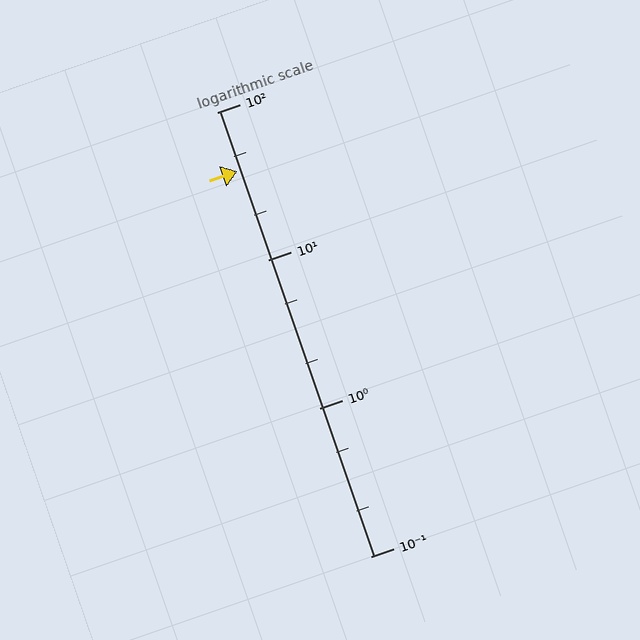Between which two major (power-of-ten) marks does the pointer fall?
The pointer is between 10 and 100.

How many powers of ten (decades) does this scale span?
The scale spans 3 decades, from 0.1 to 100.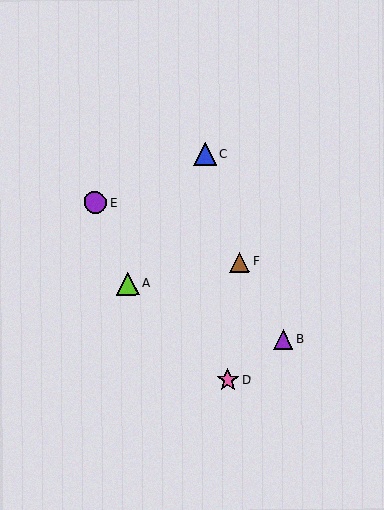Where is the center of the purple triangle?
The center of the purple triangle is at (283, 340).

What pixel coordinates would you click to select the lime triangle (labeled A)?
Click at (128, 283) to select the lime triangle A.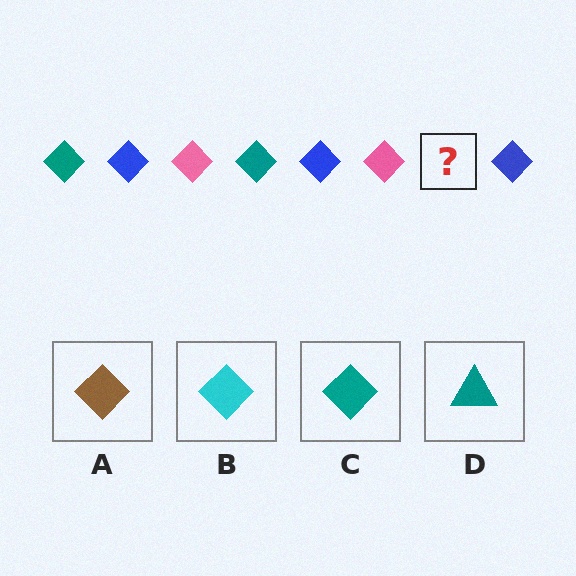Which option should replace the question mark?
Option C.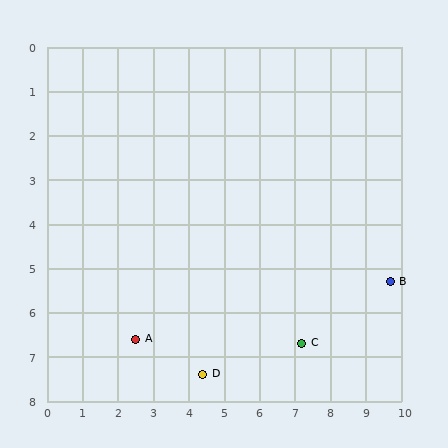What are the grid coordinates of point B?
Point B is at approximately (9.7, 5.3).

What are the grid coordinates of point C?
Point C is at approximately (7.2, 6.7).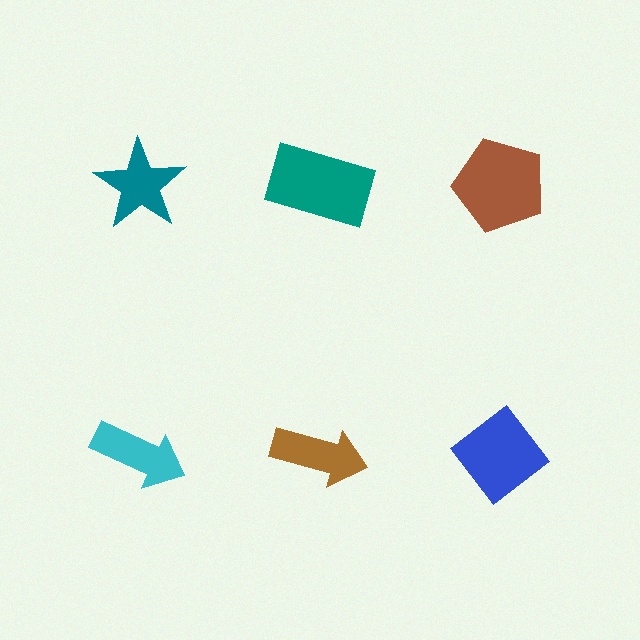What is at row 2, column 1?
A cyan arrow.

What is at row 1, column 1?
A teal star.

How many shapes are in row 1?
3 shapes.